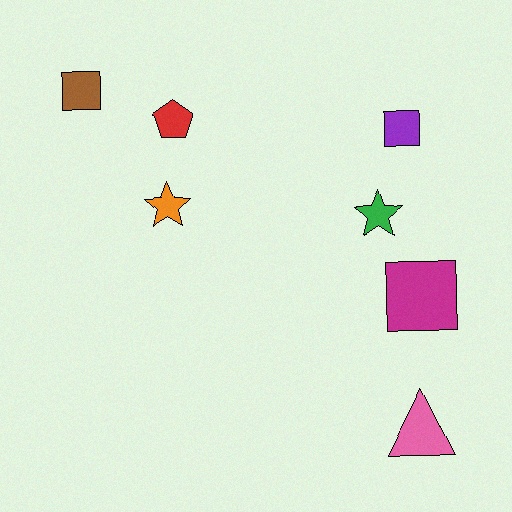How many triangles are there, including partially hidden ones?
There is 1 triangle.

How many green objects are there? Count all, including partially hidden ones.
There is 1 green object.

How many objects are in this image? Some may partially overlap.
There are 7 objects.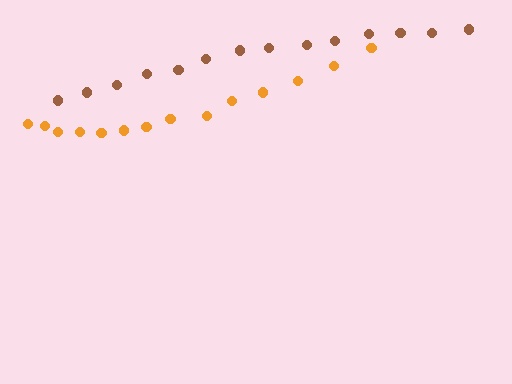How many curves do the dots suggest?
There are 2 distinct paths.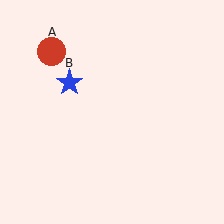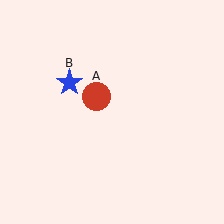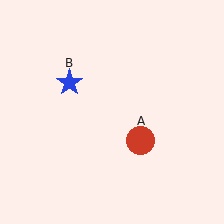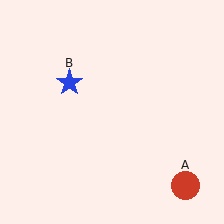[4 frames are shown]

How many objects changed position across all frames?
1 object changed position: red circle (object A).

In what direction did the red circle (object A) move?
The red circle (object A) moved down and to the right.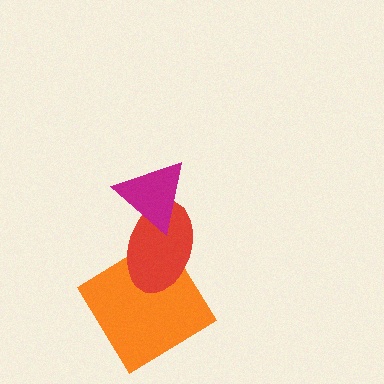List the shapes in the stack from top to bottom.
From top to bottom: the magenta triangle, the red ellipse, the orange diamond.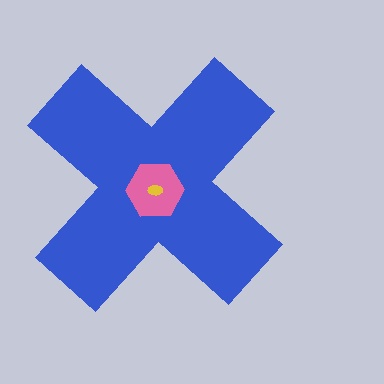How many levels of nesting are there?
3.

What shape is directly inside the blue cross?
The pink hexagon.